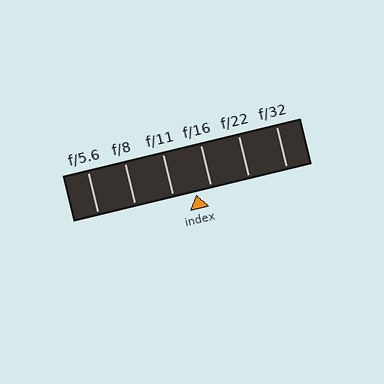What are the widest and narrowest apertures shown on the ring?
The widest aperture shown is f/5.6 and the narrowest is f/32.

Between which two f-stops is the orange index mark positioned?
The index mark is between f/11 and f/16.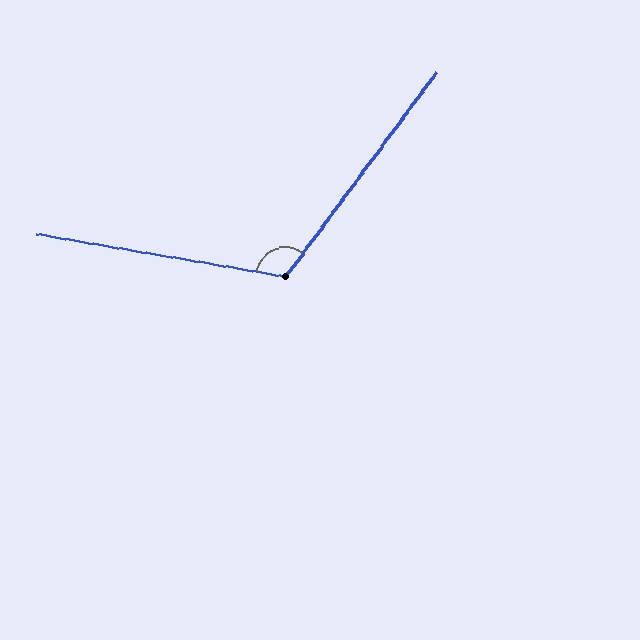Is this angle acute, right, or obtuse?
It is obtuse.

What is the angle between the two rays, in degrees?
Approximately 117 degrees.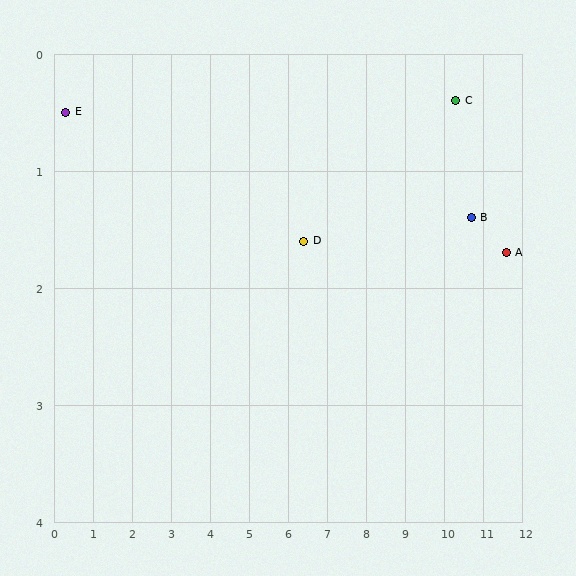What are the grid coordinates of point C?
Point C is at approximately (10.3, 0.4).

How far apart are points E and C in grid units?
Points E and C are about 10.0 grid units apart.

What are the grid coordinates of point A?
Point A is at approximately (11.6, 1.7).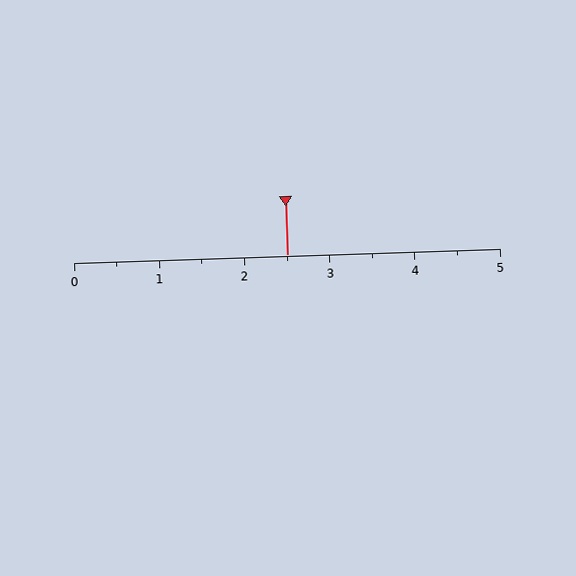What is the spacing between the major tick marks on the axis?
The major ticks are spaced 1 apart.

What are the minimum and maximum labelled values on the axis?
The axis runs from 0 to 5.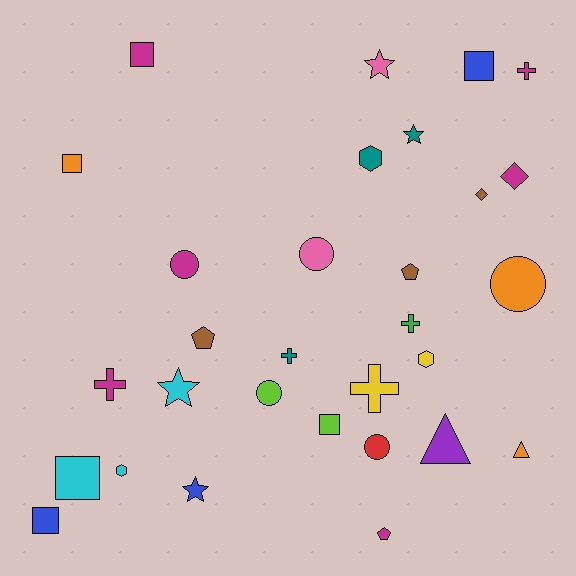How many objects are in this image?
There are 30 objects.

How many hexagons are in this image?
There are 3 hexagons.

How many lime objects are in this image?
There are 2 lime objects.